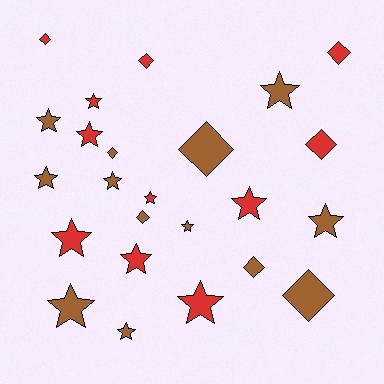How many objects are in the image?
There are 24 objects.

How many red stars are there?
There are 7 red stars.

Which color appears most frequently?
Brown, with 13 objects.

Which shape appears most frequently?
Star, with 15 objects.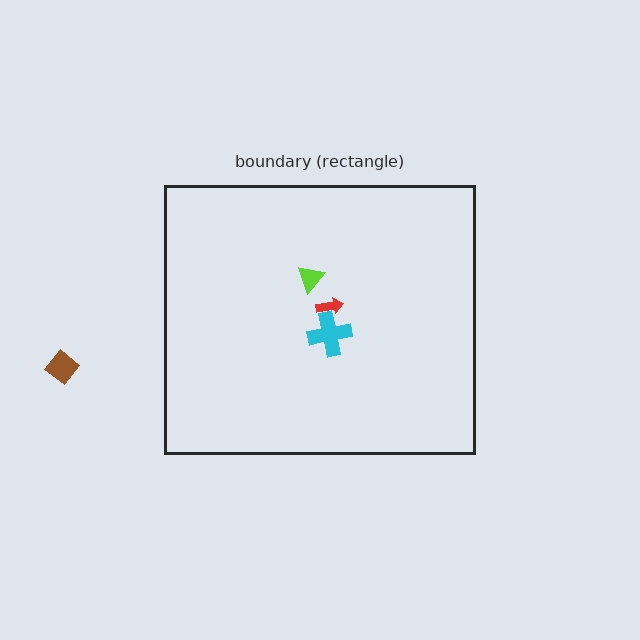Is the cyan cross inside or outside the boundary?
Inside.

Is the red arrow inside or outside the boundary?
Inside.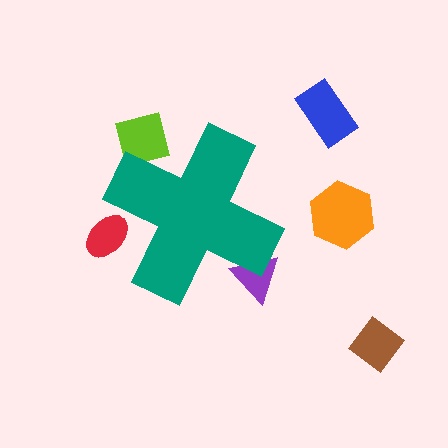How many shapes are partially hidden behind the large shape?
3 shapes are partially hidden.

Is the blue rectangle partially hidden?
No, the blue rectangle is fully visible.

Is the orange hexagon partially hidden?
No, the orange hexagon is fully visible.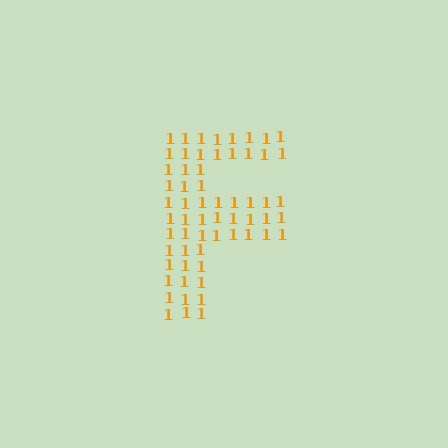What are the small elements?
The small elements are digit 1's.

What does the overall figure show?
The overall figure shows the letter F.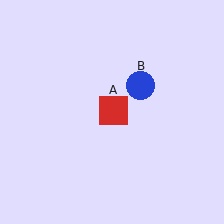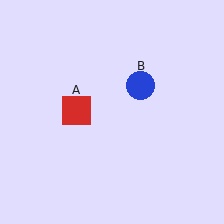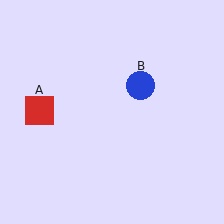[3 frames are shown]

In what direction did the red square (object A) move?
The red square (object A) moved left.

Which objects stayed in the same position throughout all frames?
Blue circle (object B) remained stationary.